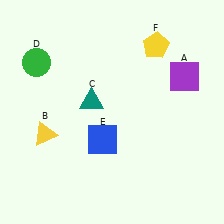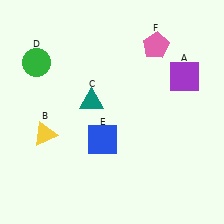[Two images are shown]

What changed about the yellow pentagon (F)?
In Image 1, F is yellow. In Image 2, it changed to pink.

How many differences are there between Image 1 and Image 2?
There is 1 difference between the two images.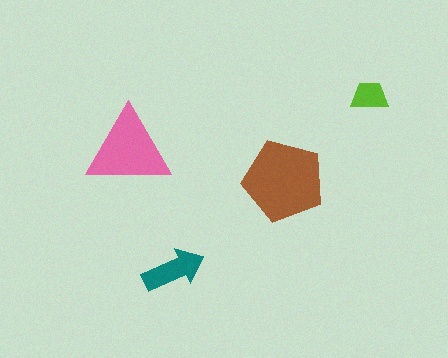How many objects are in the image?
There are 4 objects in the image.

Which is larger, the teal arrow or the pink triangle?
The pink triangle.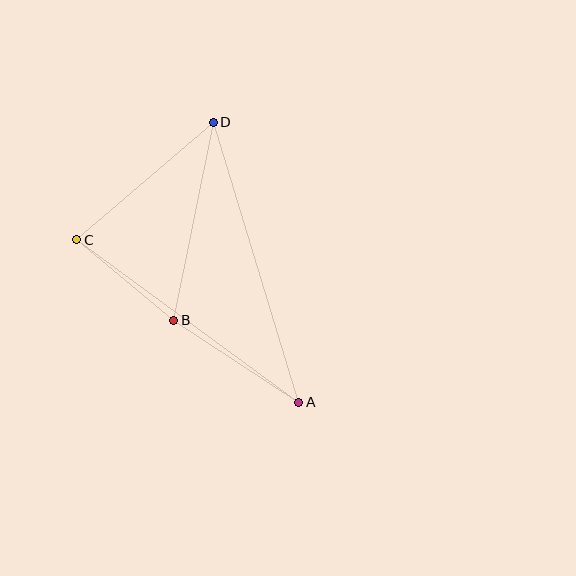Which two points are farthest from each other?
Points A and D are farthest from each other.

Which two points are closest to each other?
Points B and C are closest to each other.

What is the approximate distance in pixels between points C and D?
The distance between C and D is approximately 180 pixels.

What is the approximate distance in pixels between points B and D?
The distance between B and D is approximately 202 pixels.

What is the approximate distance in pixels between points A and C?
The distance between A and C is approximately 275 pixels.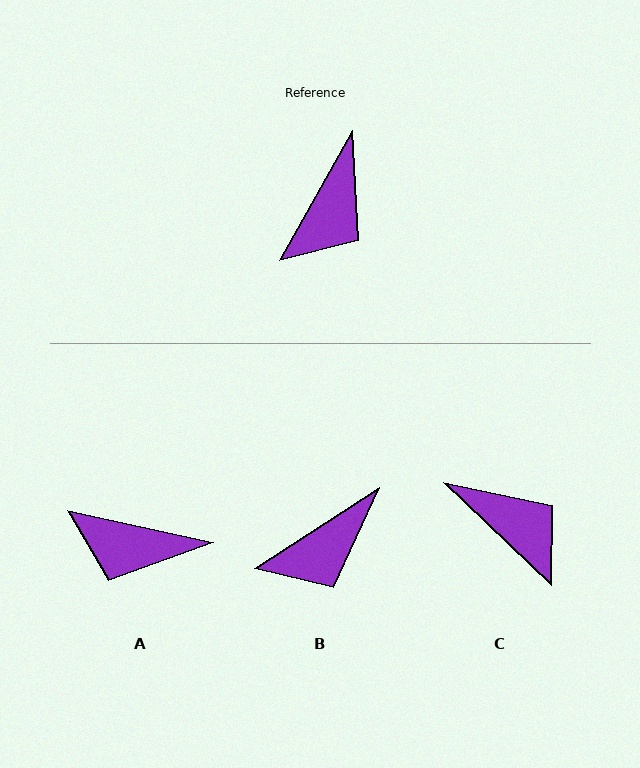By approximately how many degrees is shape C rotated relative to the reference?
Approximately 75 degrees counter-clockwise.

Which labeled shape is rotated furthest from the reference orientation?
C, about 75 degrees away.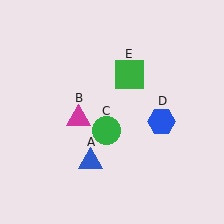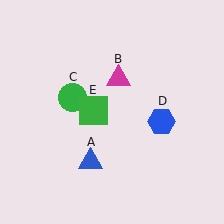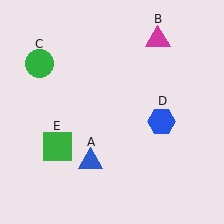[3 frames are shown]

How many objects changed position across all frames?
3 objects changed position: magenta triangle (object B), green circle (object C), green square (object E).